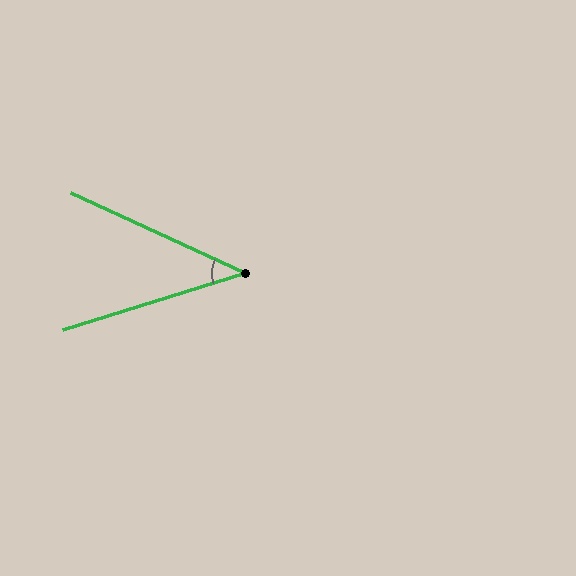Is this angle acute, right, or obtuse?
It is acute.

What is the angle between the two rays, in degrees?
Approximately 42 degrees.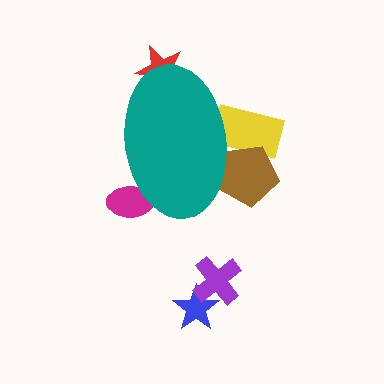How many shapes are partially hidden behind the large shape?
4 shapes are partially hidden.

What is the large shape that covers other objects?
A teal ellipse.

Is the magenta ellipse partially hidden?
Yes, the magenta ellipse is partially hidden behind the teal ellipse.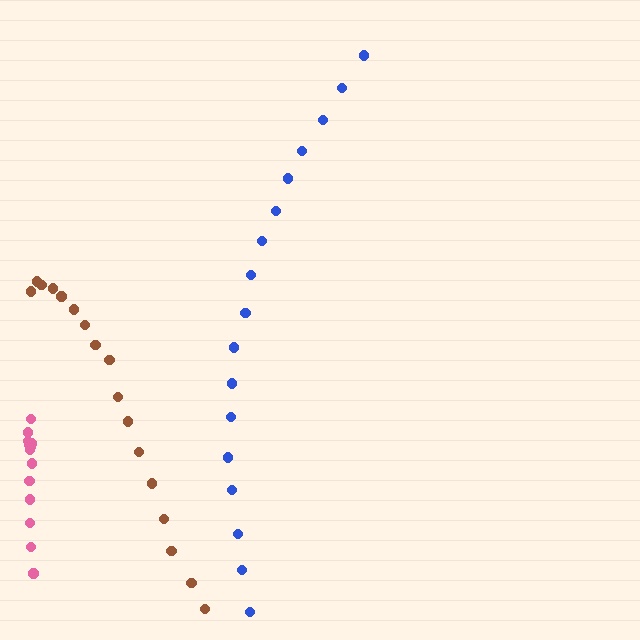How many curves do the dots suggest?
There are 3 distinct paths.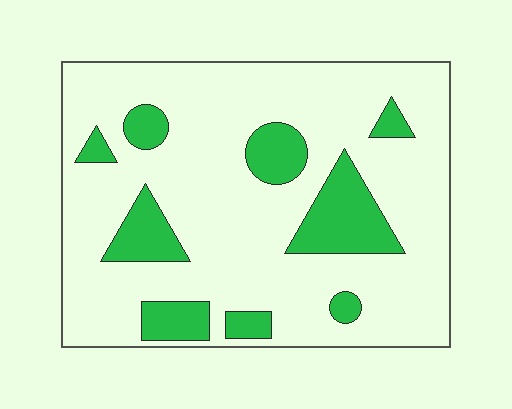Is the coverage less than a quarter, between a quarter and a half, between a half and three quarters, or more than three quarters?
Less than a quarter.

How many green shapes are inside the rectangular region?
9.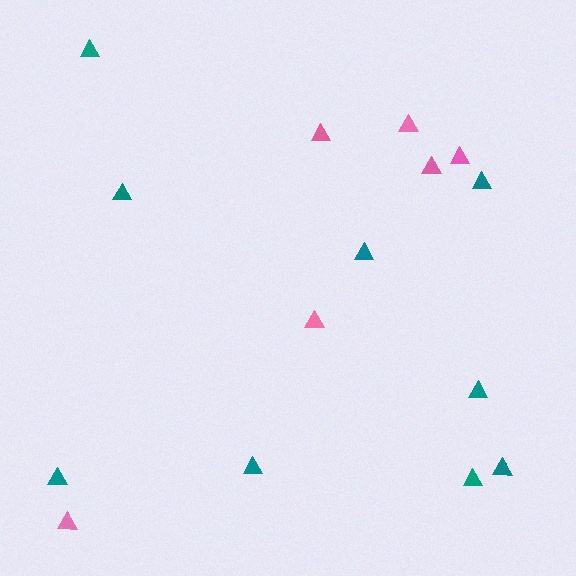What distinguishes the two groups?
There are 2 groups: one group of teal triangles (9) and one group of pink triangles (6).